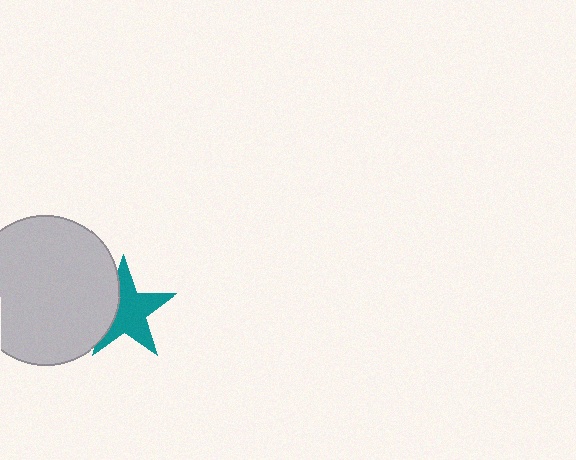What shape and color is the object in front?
The object in front is a light gray circle.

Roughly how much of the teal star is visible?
Most of it is visible (roughly 69%).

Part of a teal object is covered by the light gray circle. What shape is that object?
It is a star.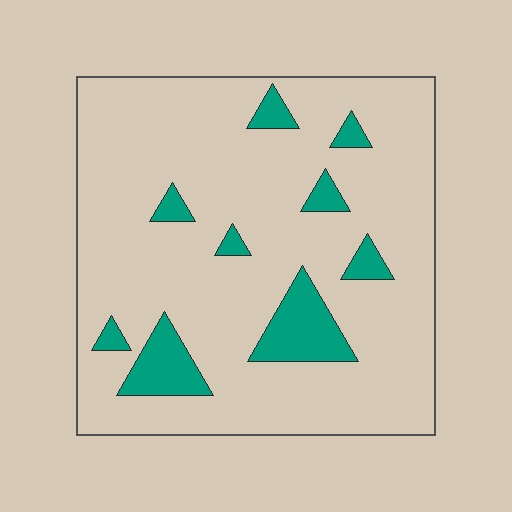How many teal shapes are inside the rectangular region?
9.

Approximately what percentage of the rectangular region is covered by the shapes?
Approximately 15%.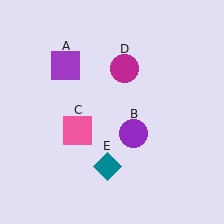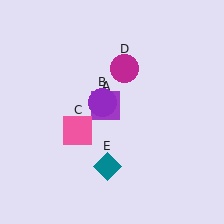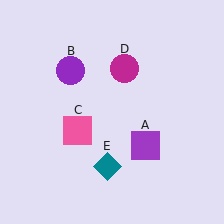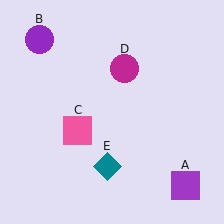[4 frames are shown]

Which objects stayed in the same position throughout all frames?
Pink square (object C) and magenta circle (object D) and teal diamond (object E) remained stationary.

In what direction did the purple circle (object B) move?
The purple circle (object B) moved up and to the left.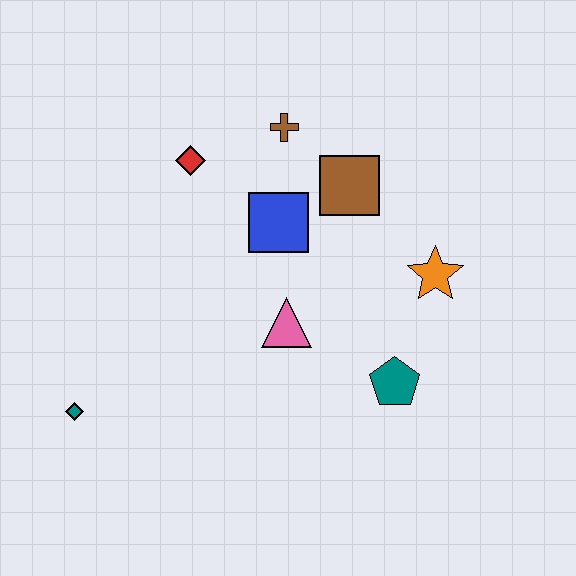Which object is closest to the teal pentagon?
The orange star is closest to the teal pentagon.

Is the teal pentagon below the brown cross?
Yes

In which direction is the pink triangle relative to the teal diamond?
The pink triangle is to the right of the teal diamond.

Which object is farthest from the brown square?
The teal diamond is farthest from the brown square.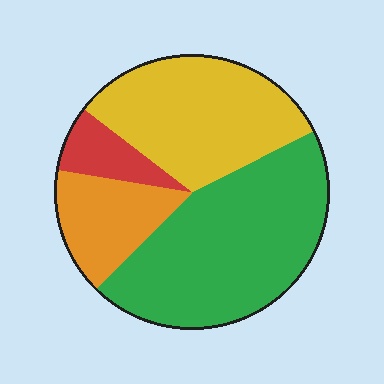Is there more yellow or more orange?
Yellow.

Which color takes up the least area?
Red, at roughly 10%.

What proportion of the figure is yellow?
Yellow takes up between a quarter and a half of the figure.